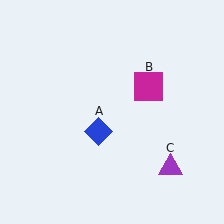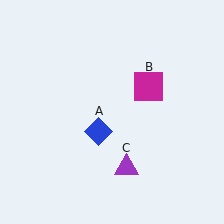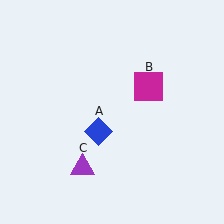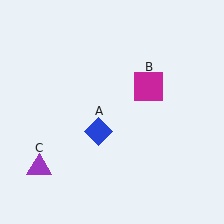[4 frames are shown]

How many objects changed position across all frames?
1 object changed position: purple triangle (object C).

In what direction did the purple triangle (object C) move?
The purple triangle (object C) moved left.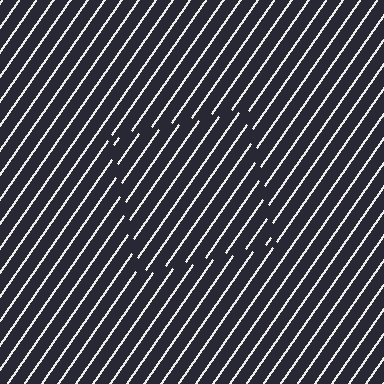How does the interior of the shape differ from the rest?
The interior of the shape contains the same grating, shifted by half a period — the contour is defined by the phase discontinuity where line-ends from the inner and outer gratings abut.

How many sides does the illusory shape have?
4 sides — the line-ends trace a square.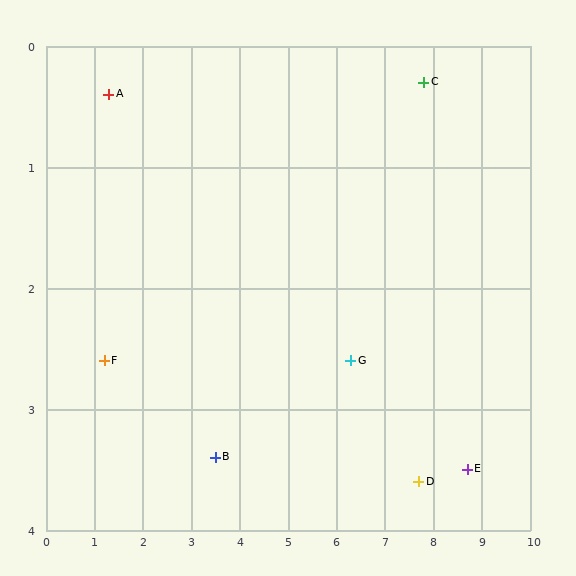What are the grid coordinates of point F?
Point F is at approximately (1.2, 2.6).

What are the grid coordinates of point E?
Point E is at approximately (8.7, 3.5).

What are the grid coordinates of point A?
Point A is at approximately (1.3, 0.4).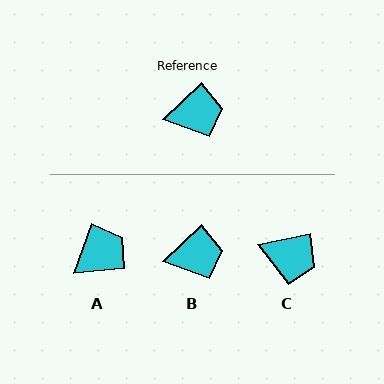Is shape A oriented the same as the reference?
No, it is off by about 27 degrees.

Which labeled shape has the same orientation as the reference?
B.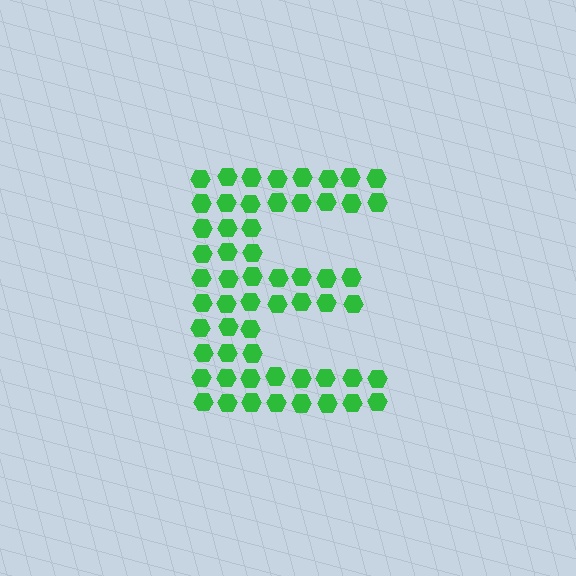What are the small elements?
The small elements are hexagons.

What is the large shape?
The large shape is the letter E.